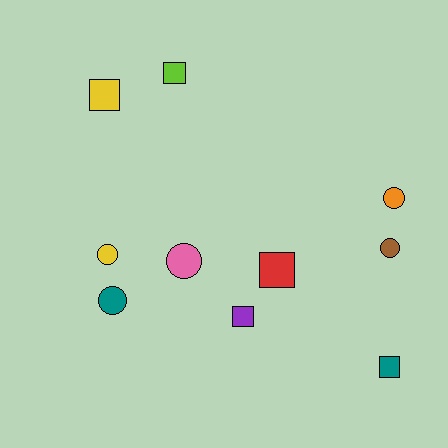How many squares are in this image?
There are 5 squares.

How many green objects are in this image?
There are no green objects.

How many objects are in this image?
There are 10 objects.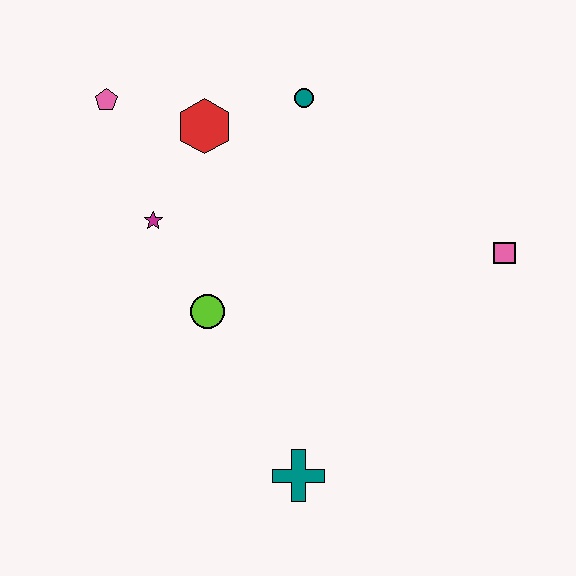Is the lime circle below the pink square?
Yes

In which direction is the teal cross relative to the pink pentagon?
The teal cross is below the pink pentagon.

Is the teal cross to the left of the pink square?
Yes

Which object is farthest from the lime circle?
The pink square is farthest from the lime circle.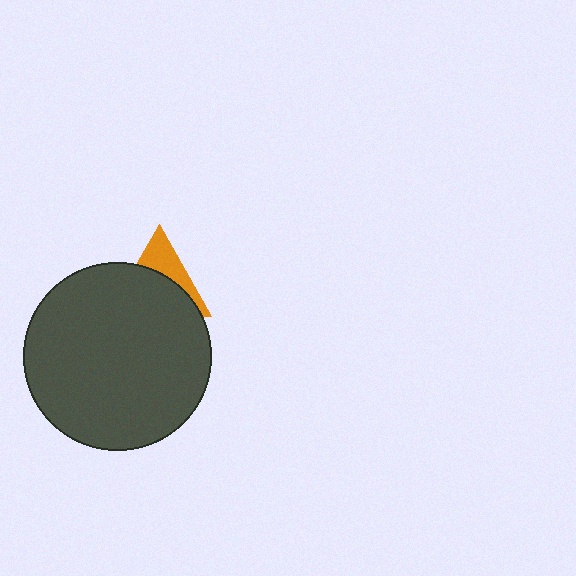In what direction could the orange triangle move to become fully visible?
The orange triangle could move up. That would shift it out from behind the dark gray circle entirely.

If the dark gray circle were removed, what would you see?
You would see the complete orange triangle.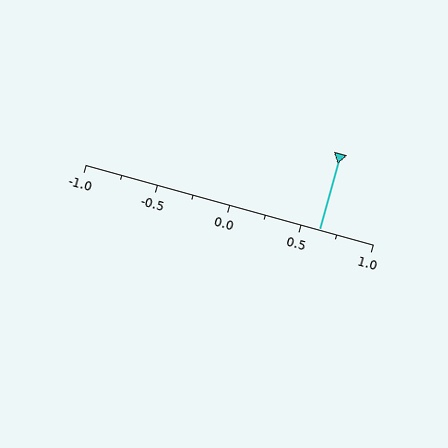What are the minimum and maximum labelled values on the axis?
The axis runs from -1.0 to 1.0.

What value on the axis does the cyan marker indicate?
The marker indicates approximately 0.62.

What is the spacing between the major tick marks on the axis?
The major ticks are spaced 0.5 apart.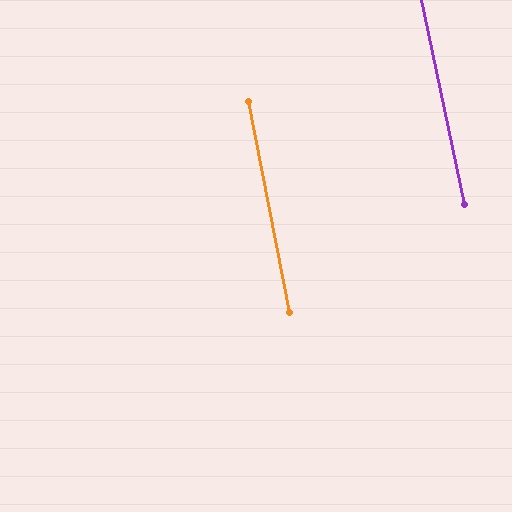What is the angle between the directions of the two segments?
Approximately 1 degree.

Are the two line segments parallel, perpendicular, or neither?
Parallel — their directions differ by only 1.0°.